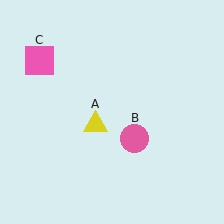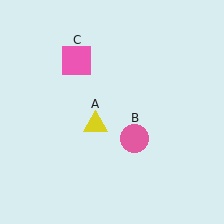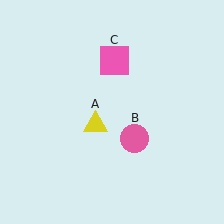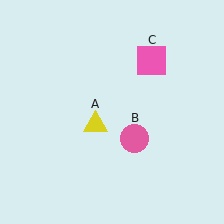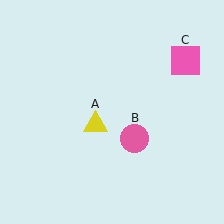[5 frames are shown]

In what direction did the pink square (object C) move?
The pink square (object C) moved right.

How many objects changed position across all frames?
1 object changed position: pink square (object C).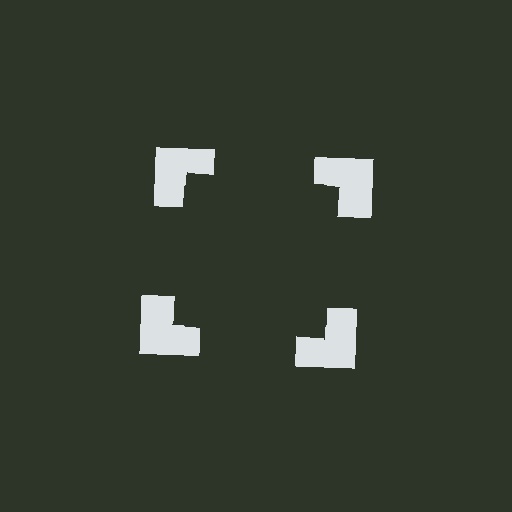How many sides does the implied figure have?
4 sides.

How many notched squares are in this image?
There are 4 — one at each vertex of the illusory square.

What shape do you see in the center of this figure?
An illusory square — its edges are inferred from the aligned wedge cuts in the notched squares, not physically drawn.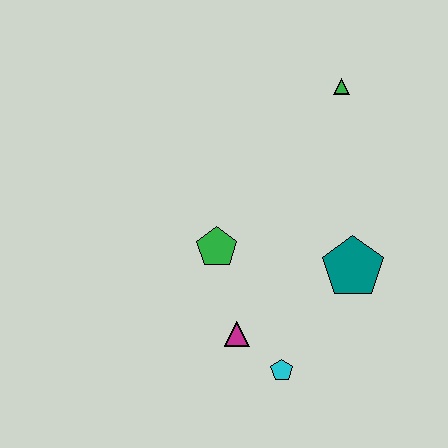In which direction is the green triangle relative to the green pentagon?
The green triangle is above the green pentagon.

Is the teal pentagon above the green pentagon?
No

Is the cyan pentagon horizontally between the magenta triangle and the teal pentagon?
Yes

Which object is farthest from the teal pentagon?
The green triangle is farthest from the teal pentagon.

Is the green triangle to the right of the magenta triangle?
Yes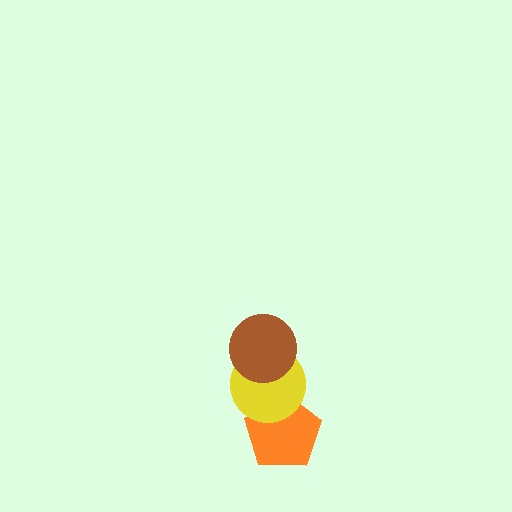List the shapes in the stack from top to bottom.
From top to bottom: the brown circle, the yellow circle, the orange pentagon.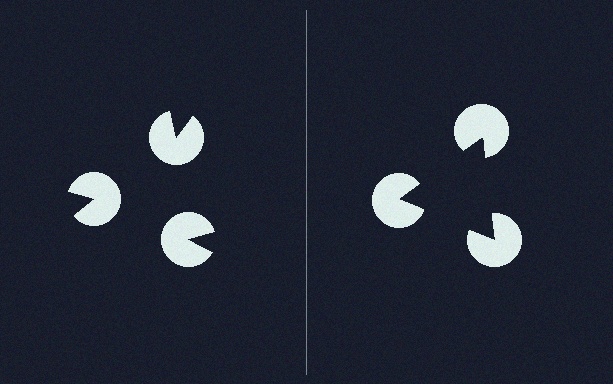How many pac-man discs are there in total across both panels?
6 — 3 on each side.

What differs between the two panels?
The pac-man discs are positioned identically on both sides; only the wedge orientations differ. On the right they align to a triangle; on the left they are misaligned.